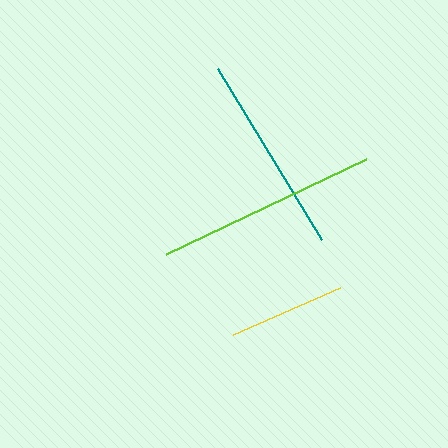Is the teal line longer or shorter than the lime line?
The lime line is longer than the teal line.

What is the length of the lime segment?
The lime segment is approximately 221 pixels long.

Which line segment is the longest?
The lime line is the longest at approximately 221 pixels.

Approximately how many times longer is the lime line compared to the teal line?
The lime line is approximately 1.1 times the length of the teal line.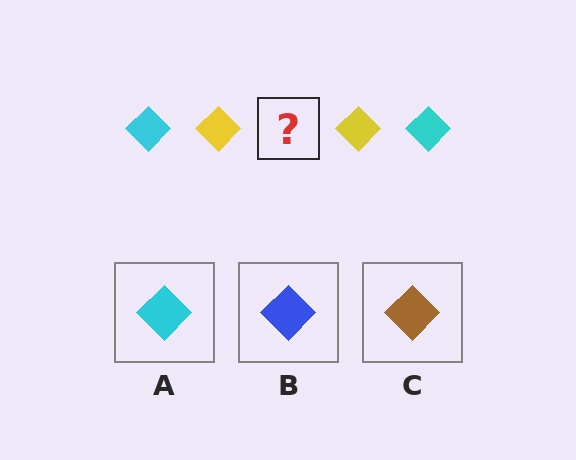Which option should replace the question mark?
Option A.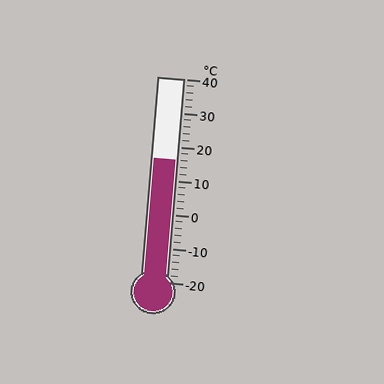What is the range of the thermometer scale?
The thermometer scale ranges from -20°C to 40°C.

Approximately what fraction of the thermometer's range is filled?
The thermometer is filled to approximately 60% of its range.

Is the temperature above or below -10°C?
The temperature is above -10°C.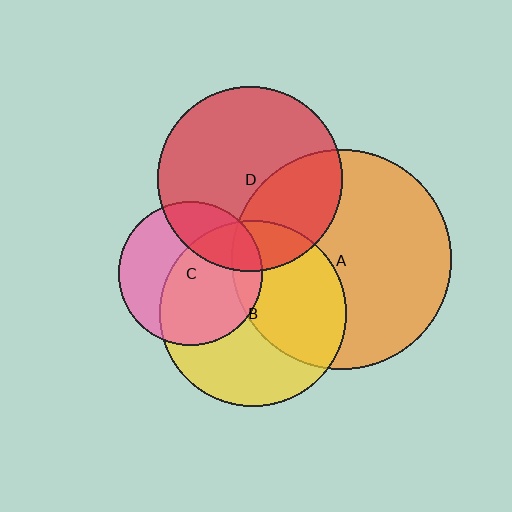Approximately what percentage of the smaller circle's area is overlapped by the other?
Approximately 60%.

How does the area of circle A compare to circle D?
Approximately 1.4 times.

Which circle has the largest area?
Circle A (orange).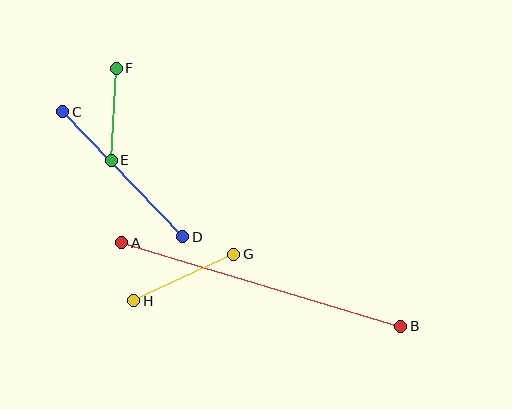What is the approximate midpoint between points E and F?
The midpoint is at approximately (114, 114) pixels.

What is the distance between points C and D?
The distance is approximately 174 pixels.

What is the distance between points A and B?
The distance is approximately 291 pixels.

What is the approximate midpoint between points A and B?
The midpoint is at approximately (261, 285) pixels.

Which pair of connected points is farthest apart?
Points A and B are farthest apart.